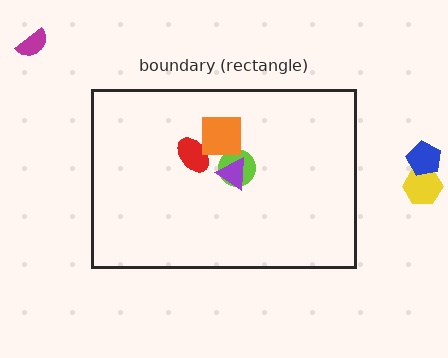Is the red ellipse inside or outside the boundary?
Inside.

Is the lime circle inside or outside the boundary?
Inside.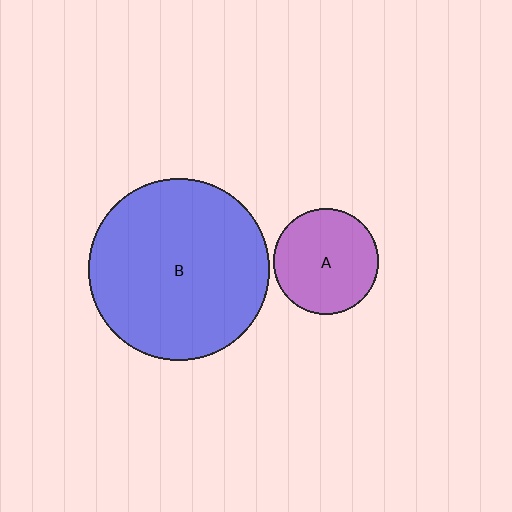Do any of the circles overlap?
No, none of the circles overlap.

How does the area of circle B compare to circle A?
Approximately 2.9 times.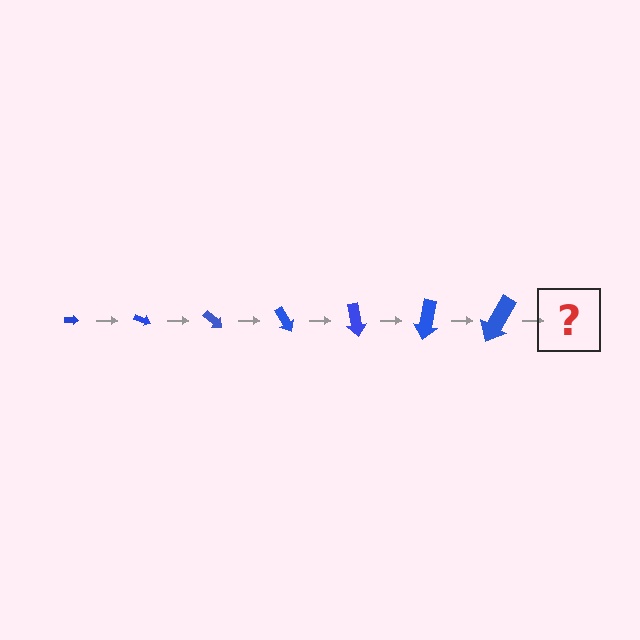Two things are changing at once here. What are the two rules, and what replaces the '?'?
The two rules are that the arrow grows larger each step and it rotates 20 degrees each step. The '?' should be an arrow, larger than the previous one and rotated 140 degrees from the start.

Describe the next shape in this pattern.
It should be an arrow, larger than the previous one and rotated 140 degrees from the start.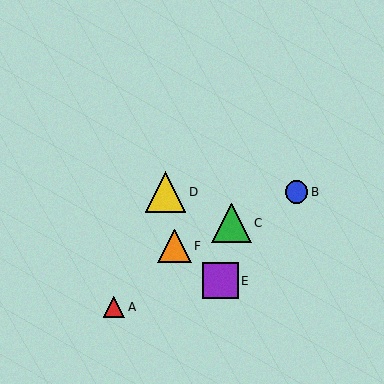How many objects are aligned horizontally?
2 objects (B, D) are aligned horizontally.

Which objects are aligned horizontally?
Objects B, D are aligned horizontally.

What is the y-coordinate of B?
Object B is at y≈192.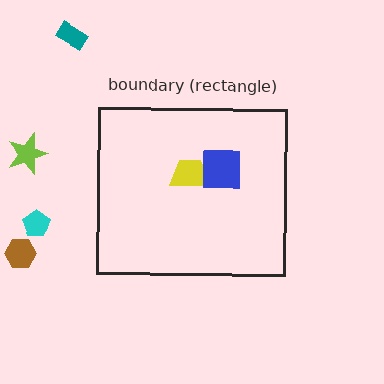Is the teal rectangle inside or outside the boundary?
Outside.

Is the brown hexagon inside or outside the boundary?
Outside.